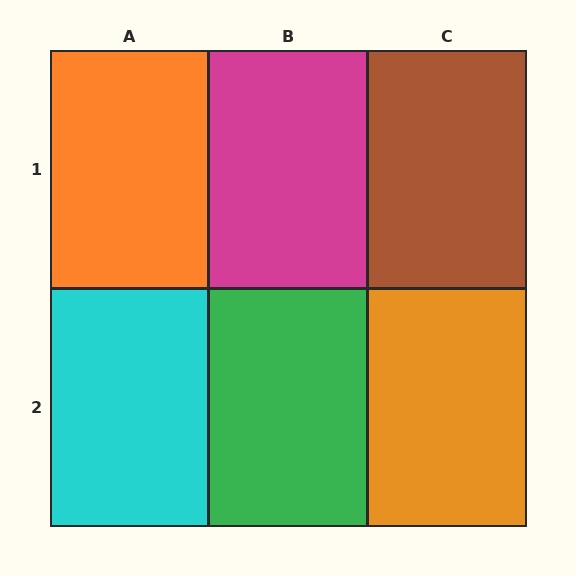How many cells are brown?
1 cell is brown.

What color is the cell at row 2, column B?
Green.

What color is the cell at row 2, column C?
Orange.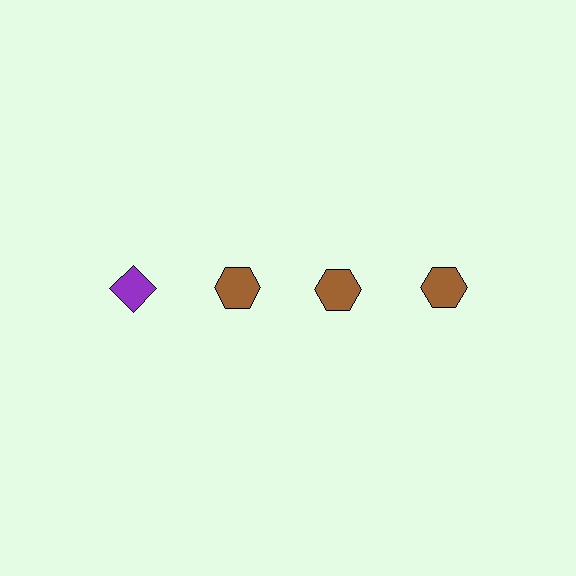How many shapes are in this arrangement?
There are 4 shapes arranged in a grid pattern.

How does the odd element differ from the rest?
It differs in both color (purple instead of brown) and shape (diamond instead of hexagon).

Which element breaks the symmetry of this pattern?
The purple diamond in the top row, leftmost column breaks the symmetry. All other shapes are brown hexagons.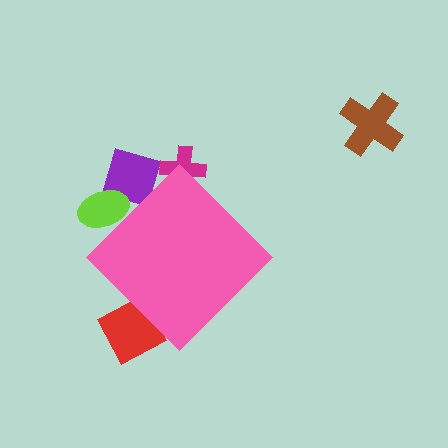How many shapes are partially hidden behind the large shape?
4 shapes are partially hidden.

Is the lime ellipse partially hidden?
Yes, the lime ellipse is partially hidden behind the pink diamond.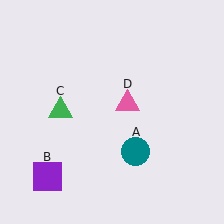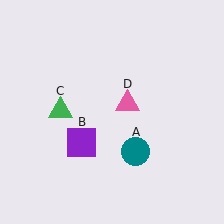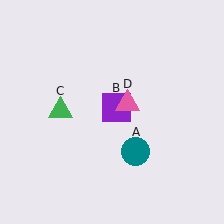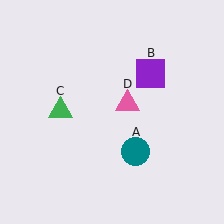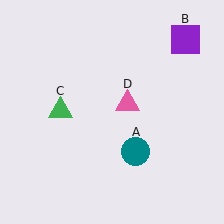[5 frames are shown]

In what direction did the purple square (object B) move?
The purple square (object B) moved up and to the right.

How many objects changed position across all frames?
1 object changed position: purple square (object B).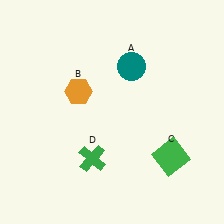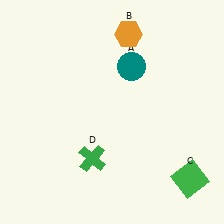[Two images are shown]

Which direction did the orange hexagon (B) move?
The orange hexagon (B) moved up.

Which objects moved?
The objects that moved are: the orange hexagon (B), the green square (C).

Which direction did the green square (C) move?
The green square (C) moved down.